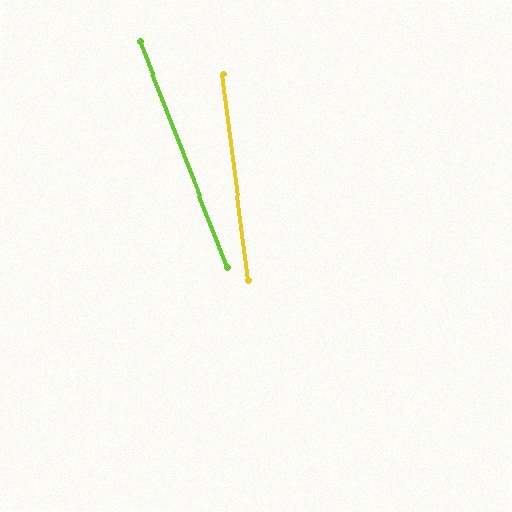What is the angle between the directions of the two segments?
Approximately 14 degrees.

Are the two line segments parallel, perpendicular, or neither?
Neither parallel nor perpendicular — they differ by about 14°.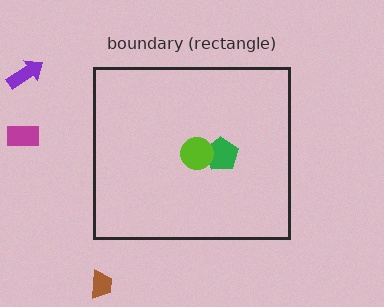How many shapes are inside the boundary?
2 inside, 3 outside.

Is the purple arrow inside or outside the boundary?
Outside.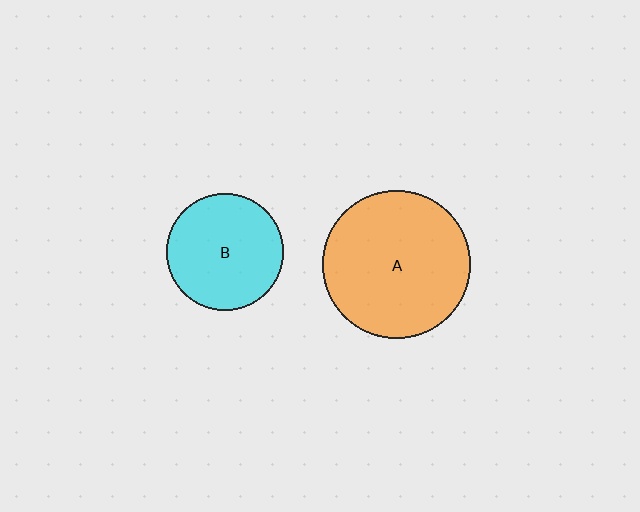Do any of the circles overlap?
No, none of the circles overlap.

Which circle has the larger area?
Circle A (orange).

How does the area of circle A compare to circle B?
Approximately 1.6 times.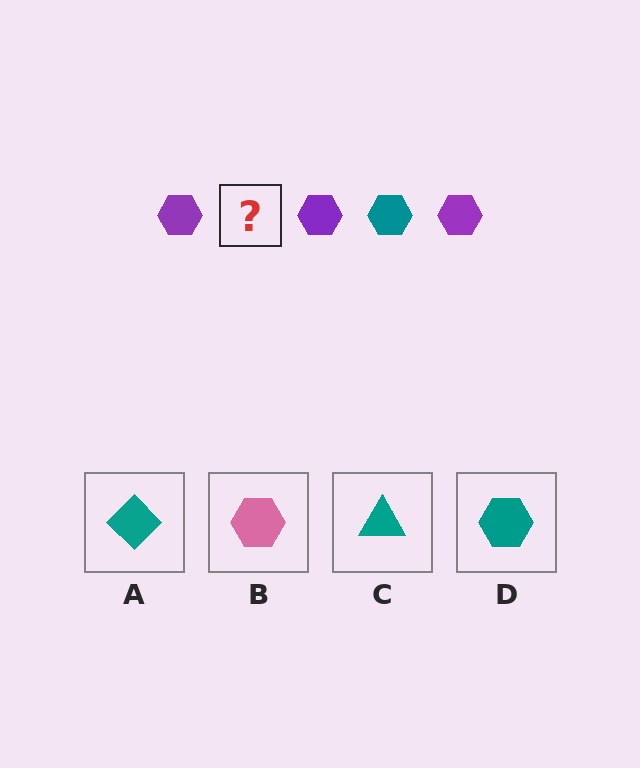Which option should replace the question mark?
Option D.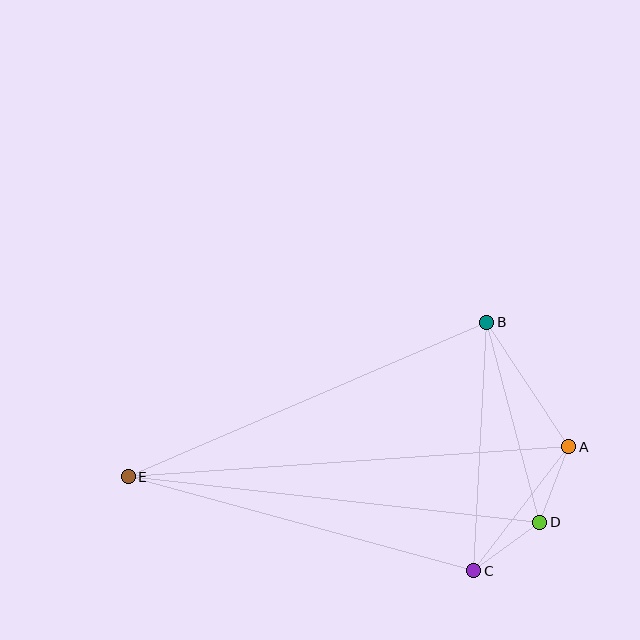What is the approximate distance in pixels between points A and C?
The distance between A and C is approximately 156 pixels.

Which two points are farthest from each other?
Points A and E are farthest from each other.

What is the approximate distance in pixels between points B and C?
The distance between B and C is approximately 249 pixels.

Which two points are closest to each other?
Points A and D are closest to each other.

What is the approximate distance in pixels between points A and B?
The distance between A and B is approximately 149 pixels.